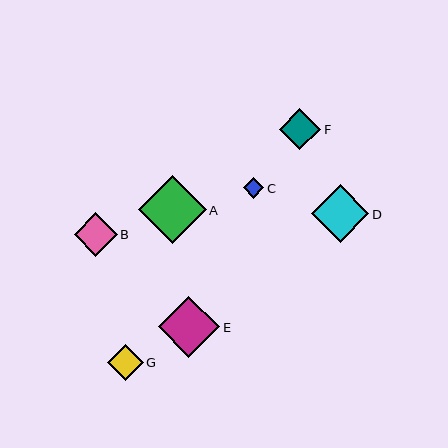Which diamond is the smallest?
Diamond C is the smallest with a size of approximately 20 pixels.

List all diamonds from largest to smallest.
From largest to smallest: A, E, D, B, F, G, C.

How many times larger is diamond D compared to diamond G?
Diamond D is approximately 1.6 times the size of diamond G.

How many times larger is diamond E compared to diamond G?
Diamond E is approximately 1.7 times the size of diamond G.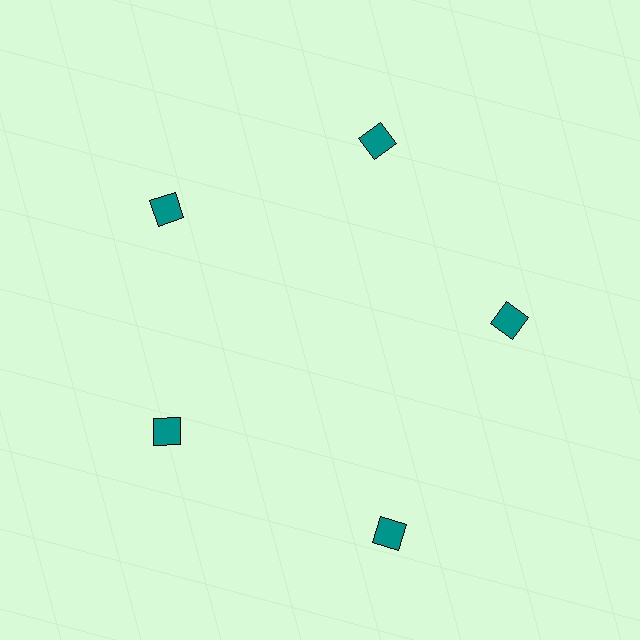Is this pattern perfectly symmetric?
No. The 5 teal squares are arranged in a ring, but one element near the 5 o'clock position is pushed outward from the center, breaking the 5-fold rotational symmetry.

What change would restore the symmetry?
The symmetry would be restored by moving it inward, back onto the ring so that all 5 squares sit at equal angles and equal distance from the center.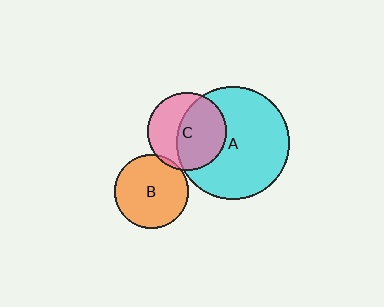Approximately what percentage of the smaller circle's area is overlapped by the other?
Approximately 5%.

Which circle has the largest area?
Circle A (cyan).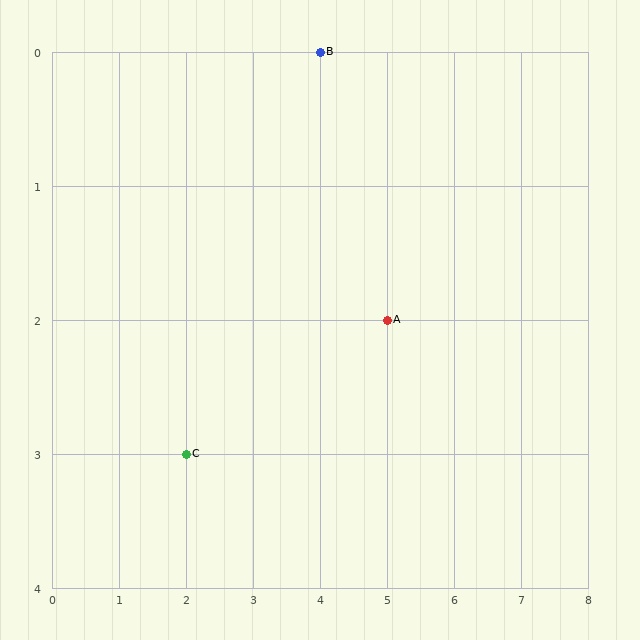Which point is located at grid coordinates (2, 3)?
Point C is at (2, 3).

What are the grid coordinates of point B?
Point B is at grid coordinates (4, 0).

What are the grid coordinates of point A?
Point A is at grid coordinates (5, 2).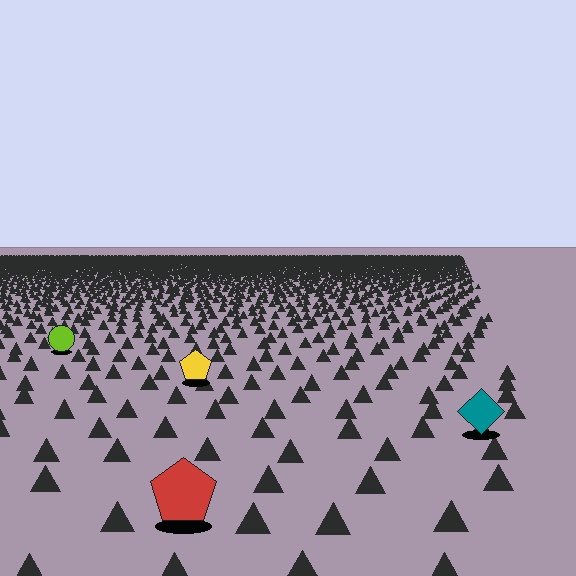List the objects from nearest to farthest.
From nearest to farthest: the red pentagon, the teal diamond, the yellow pentagon, the lime circle.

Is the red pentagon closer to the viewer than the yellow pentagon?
Yes. The red pentagon is closer — you can tell from the texture gradient: the ground texture is coarser near it.